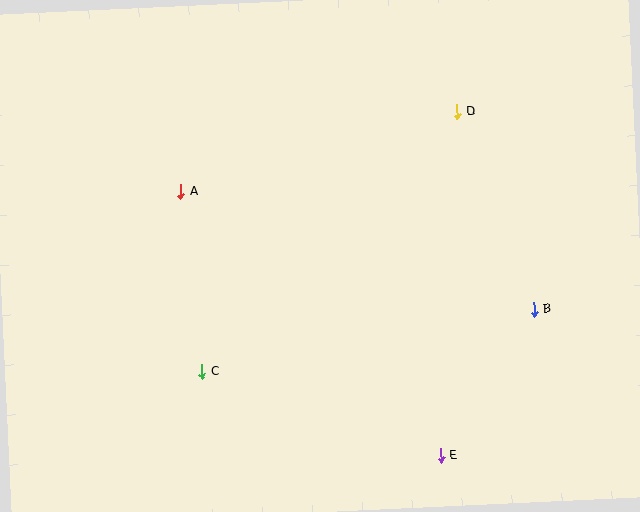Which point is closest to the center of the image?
Point A at (180, 192) is closest to the center.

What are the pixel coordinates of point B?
Point B is at (534, 309).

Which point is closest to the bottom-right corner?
Point E is closest to the bottom-right corner.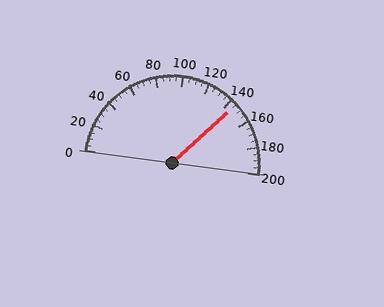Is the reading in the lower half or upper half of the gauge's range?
The reading is in the upper half of the range (0 to 200).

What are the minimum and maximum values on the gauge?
The gauge ranges from 0 to 200.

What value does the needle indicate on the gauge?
The needle indicates approximately 145.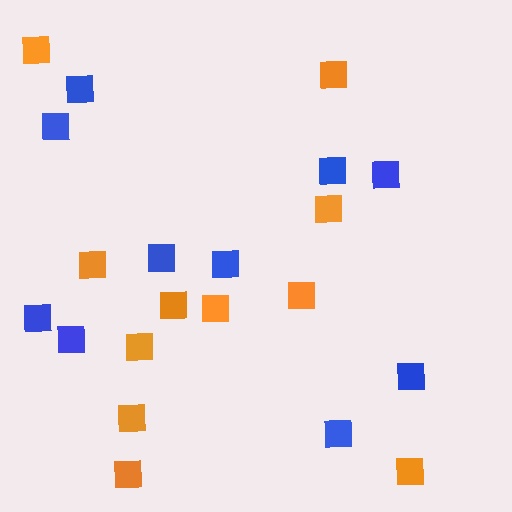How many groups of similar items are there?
There are 2 groups: one group of orange squares (11) and one group of blue squares (10).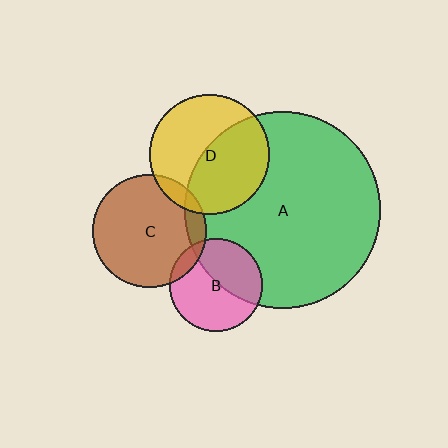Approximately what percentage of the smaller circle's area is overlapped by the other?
Approximately 10%.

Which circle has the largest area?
Circle A (green).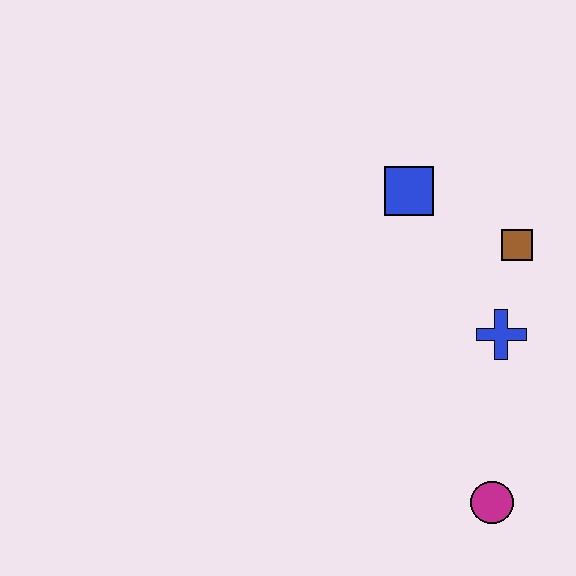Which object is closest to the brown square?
The blue cross is closest to the brown square.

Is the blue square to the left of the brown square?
Yes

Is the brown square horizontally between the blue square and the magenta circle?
No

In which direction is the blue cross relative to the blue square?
The blue cross is below the blue square.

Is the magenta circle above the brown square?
No